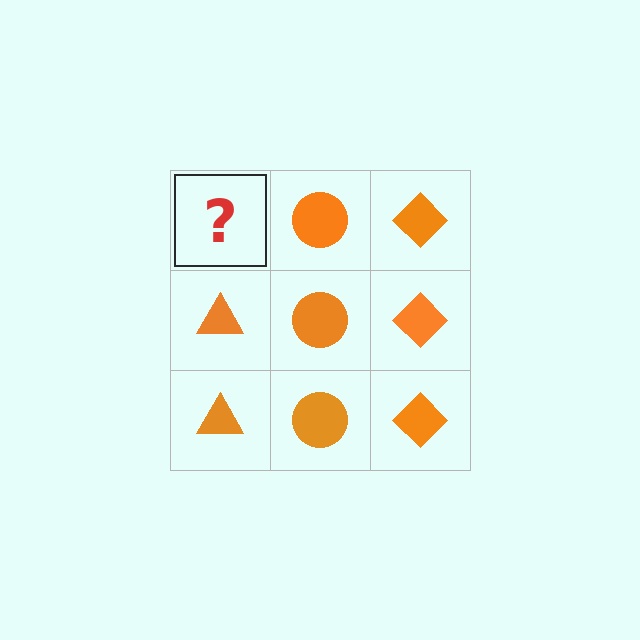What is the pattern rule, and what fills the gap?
The rule is that each column has a consistent shape. The gap should be filled with an orange triangle.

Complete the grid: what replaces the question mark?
The question mark should be replaced with an orange triangle.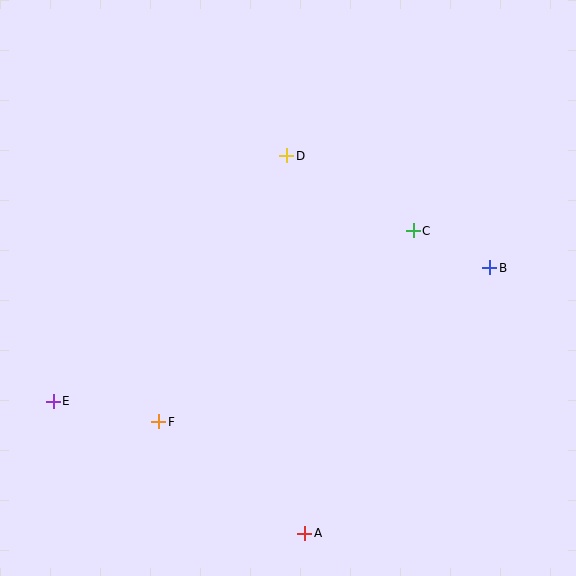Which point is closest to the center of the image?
Point D at (287, 156) is closest to the center.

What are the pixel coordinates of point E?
Point E is at (53, 401).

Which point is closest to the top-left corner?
Point D is closest to the top-left corner.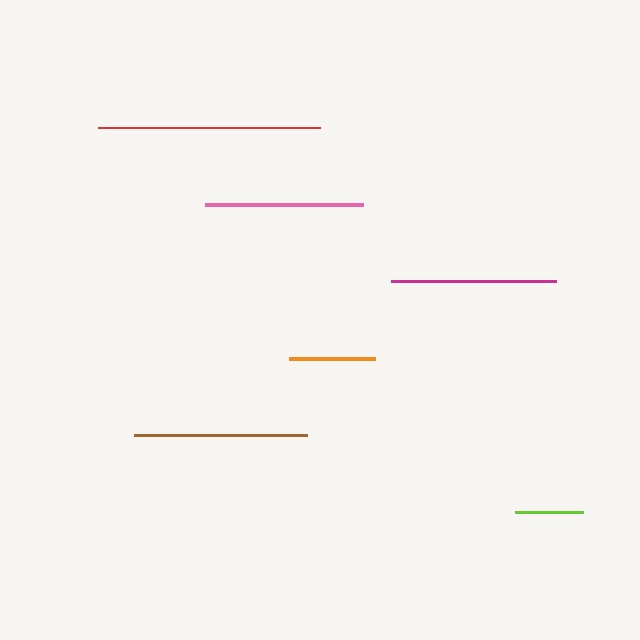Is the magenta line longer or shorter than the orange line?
The magenta line is longer than the orange line.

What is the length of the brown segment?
The brown segment is approximately 173 pixels long.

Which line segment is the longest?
The red line is the longest at approximately 222 pixels.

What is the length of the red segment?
The red segment is approximately 222 pixels long.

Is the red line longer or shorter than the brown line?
The red line is longer than the brown line.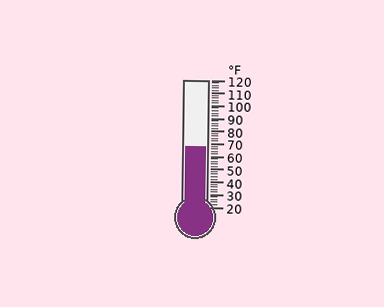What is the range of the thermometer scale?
The thermometer scale ranges from 20°F to 120°F.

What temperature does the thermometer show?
The thermometer shows approximately 68°F.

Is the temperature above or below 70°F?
The temperature is below 70°F.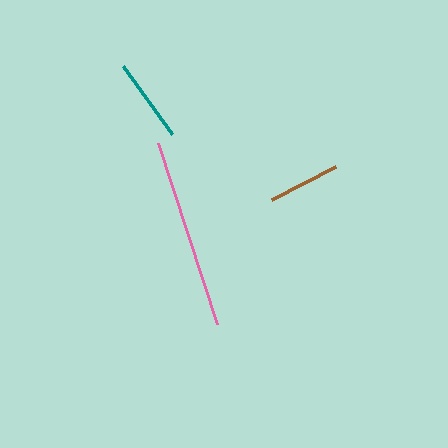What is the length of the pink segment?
The pink segment is approximately 191 pixels long.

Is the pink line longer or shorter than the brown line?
The pink line is longer than the brown line.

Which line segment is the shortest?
The brown line is the shortest at approximately 72 pixels.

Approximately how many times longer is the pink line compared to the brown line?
The pink line is approximately 2.7 times the length of the brown line.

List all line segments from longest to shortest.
From longest to shortest: pink, teal, brown.